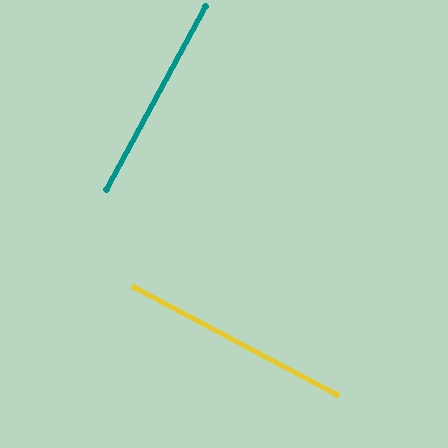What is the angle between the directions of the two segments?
Approximately 90 degrees.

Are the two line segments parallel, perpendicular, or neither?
Perpendicular — they meet at approximately 90°.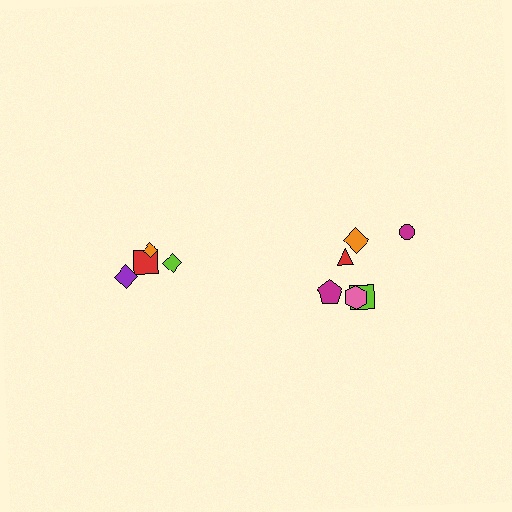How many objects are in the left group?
There are 4 objects.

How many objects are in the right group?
There are 6 objects.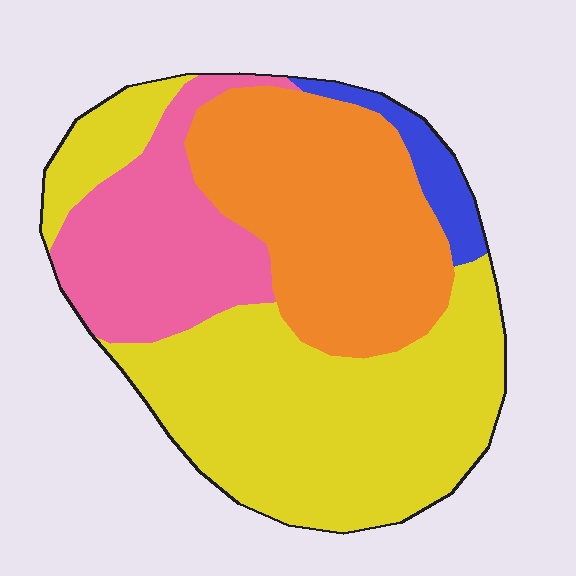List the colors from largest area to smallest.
From largest to smallest: yellow, orange, pink, blue.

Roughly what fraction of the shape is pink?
Pink takes up about one fifth (1/5) of the shape.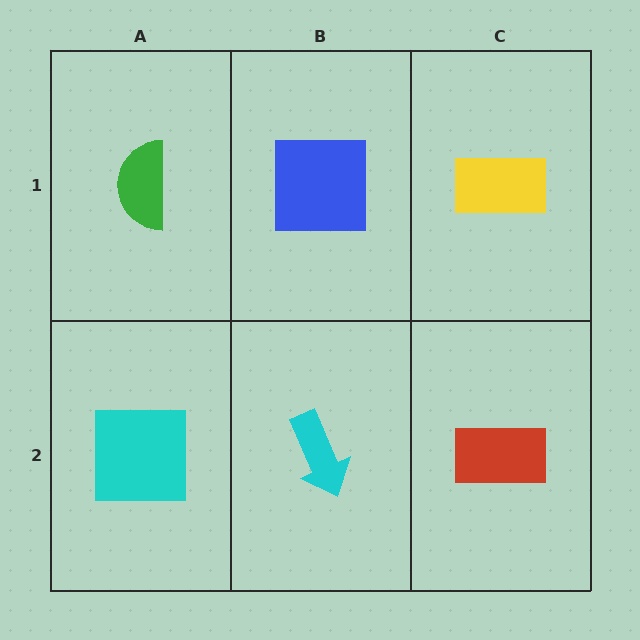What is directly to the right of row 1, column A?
A blue square.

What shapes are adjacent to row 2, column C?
A yellow rectangle (row 1, column C), a cyan arrow (row 2, column B).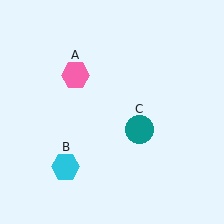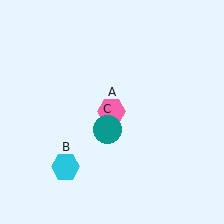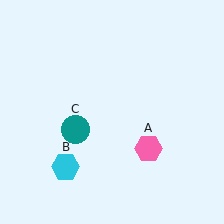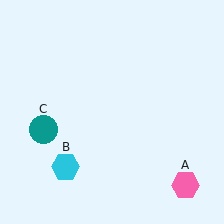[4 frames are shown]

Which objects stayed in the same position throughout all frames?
Cyan hexagon (object B) remained stationary.